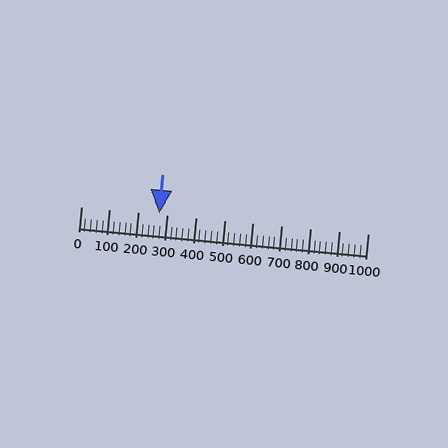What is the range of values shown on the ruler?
The ruler shows values from 0 to 1000.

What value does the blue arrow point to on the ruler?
The blue arrow points to approximately 274.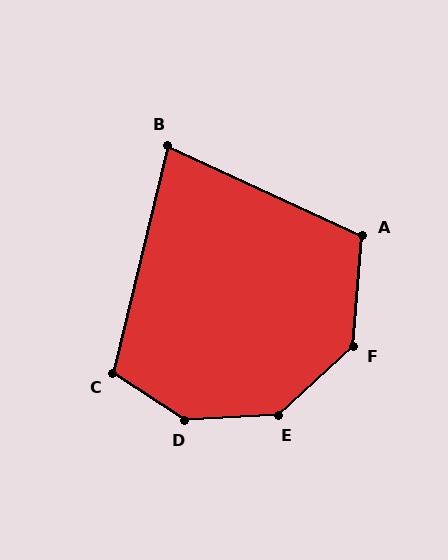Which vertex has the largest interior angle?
D, at approximately 144 degrees.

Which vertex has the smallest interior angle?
B, at approximately 79 degrees.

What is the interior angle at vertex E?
Approximately 141 degrees (obtuse).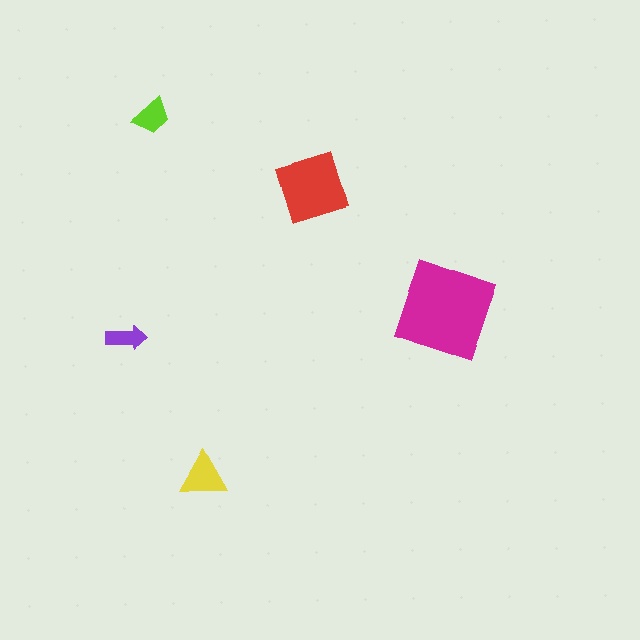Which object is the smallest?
The purple arrow.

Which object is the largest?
The magenta square.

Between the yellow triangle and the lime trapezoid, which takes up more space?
The yellow triangle.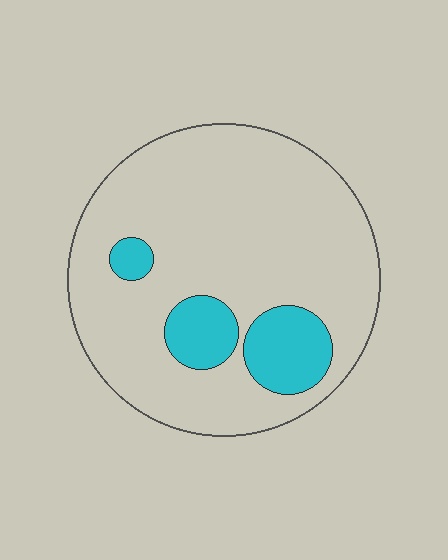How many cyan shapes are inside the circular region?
3.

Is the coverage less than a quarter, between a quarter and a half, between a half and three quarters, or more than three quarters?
Less than a quarter.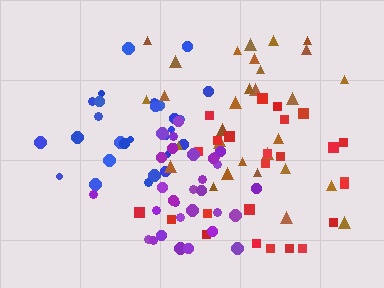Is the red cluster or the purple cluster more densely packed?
Purple.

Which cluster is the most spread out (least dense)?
Brown.